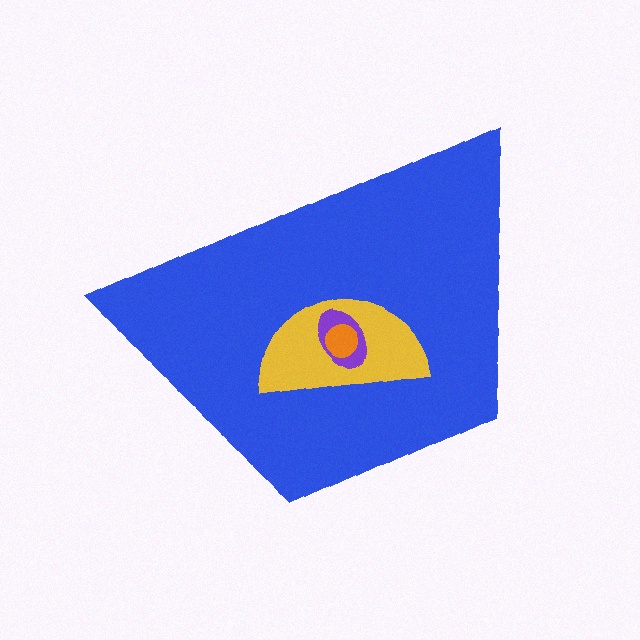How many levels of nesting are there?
4.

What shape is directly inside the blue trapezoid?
The yellow semicircle.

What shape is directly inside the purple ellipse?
The orange circle.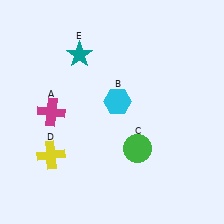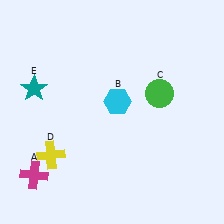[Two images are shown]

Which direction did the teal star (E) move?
The teal star (E) moved left.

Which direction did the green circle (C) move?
The green circle (C) moved up.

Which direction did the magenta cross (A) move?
The magenta cross (A) moved down.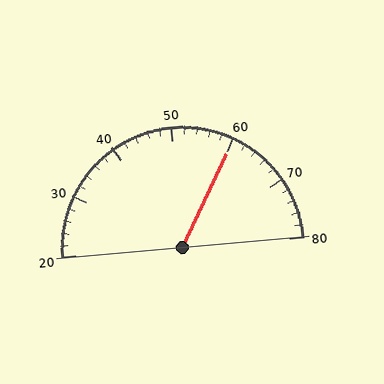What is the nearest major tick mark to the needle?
The nearest major tick mark is 60.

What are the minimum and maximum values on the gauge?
The gauge ranges from 20 to 80.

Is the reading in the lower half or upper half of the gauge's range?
The reading is in the upper half of the range (20 to 80).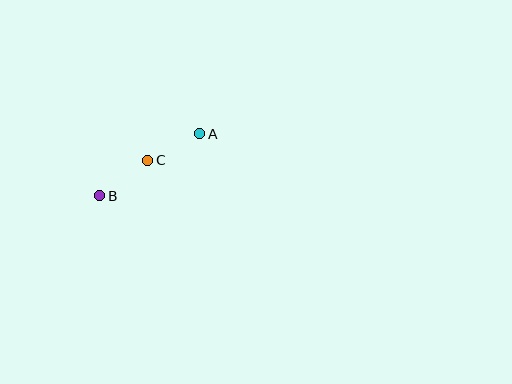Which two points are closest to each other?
Points A and C are closest to each other.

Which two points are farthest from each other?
Points A and B are farthest from each other.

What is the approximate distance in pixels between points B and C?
The distance between B and C is approximately 59 pixels.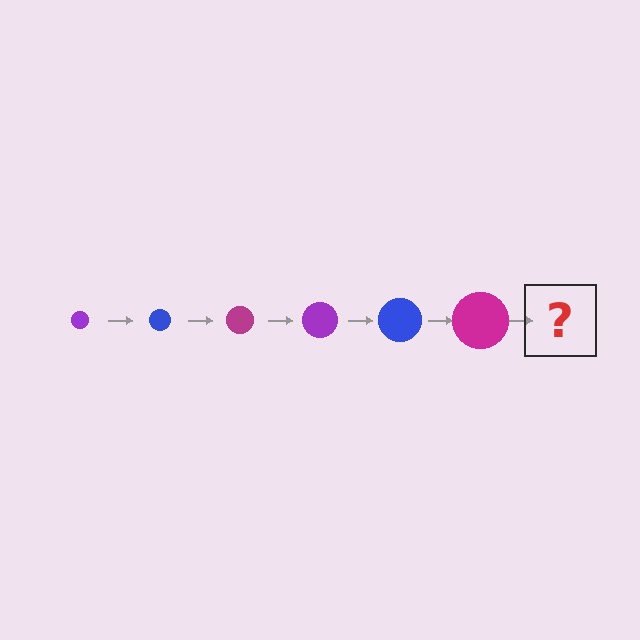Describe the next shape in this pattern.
It should be a purple circle, larger than the previous one.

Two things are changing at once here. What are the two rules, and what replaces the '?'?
The two rules are that the circle grows larger each step and the color cycles through purple, blue, and magenta. The '?' should be a purple circle, larger than the previous one.